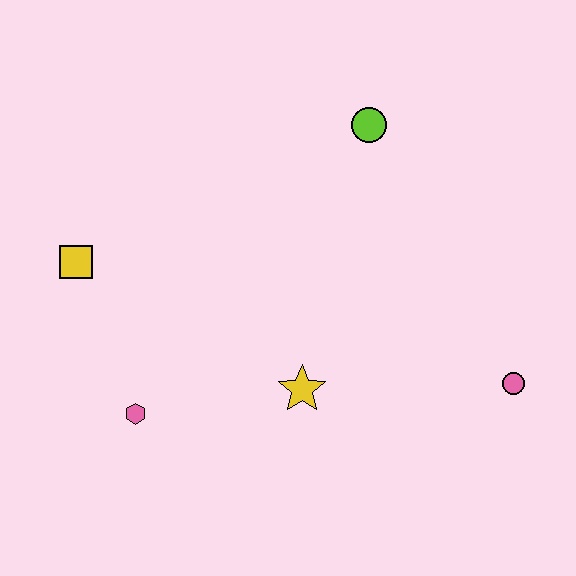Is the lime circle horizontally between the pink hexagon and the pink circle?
Yes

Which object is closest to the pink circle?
The yellow star is closest to the pink circle.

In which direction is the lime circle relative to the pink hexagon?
The lime circle is above the pink hexagon.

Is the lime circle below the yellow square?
No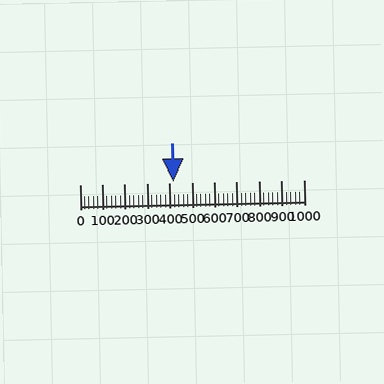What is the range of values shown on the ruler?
The ruler shows values from 0 to 1000.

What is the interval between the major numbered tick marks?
The major tick marks are spaced 100 units apart.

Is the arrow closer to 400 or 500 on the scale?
The arrow is closer to 400.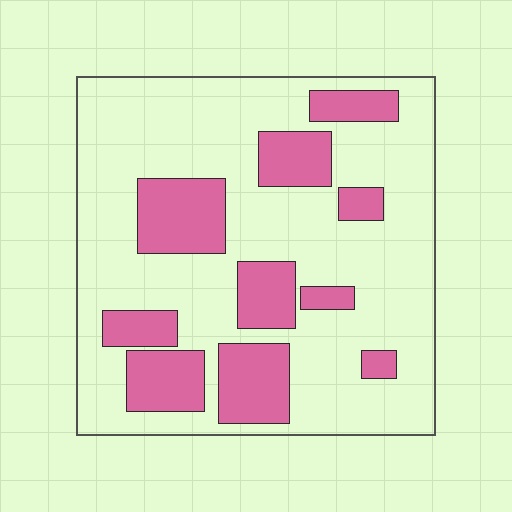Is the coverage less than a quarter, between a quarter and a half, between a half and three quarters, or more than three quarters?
Between a quarter and a half.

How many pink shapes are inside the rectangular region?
10.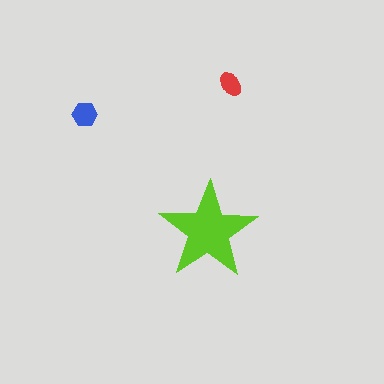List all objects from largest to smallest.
The lime star, the blue hexagon, the red ellipse.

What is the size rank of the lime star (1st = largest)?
1st.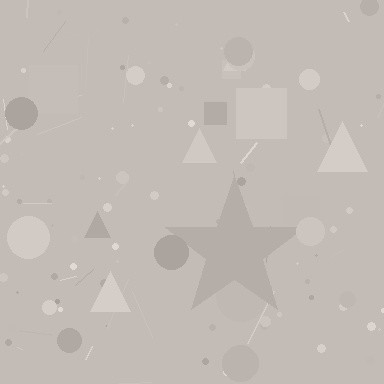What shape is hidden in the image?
A star is hidden in the image.